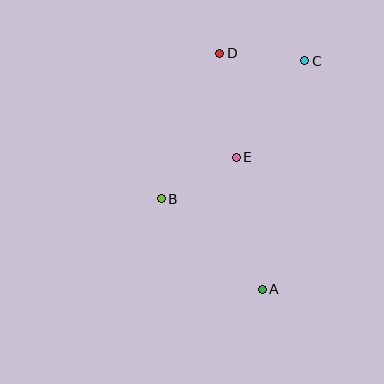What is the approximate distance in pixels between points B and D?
The distance between B and D is approximately 157 pixels.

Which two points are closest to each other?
Points C and D are closest to each other.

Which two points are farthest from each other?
Points A and D are farthest from each other.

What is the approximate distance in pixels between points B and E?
The distance between B and E is approximately 86 pixels.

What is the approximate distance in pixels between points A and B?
The distance between A and B is approximately 136 pixels.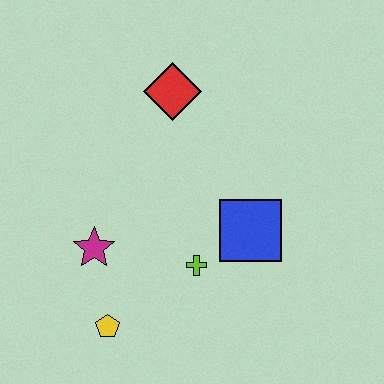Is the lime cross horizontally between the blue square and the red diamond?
Yes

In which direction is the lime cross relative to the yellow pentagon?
The lime cross is to the right of the yellow pentagon.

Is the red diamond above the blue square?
Yes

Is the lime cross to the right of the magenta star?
Yes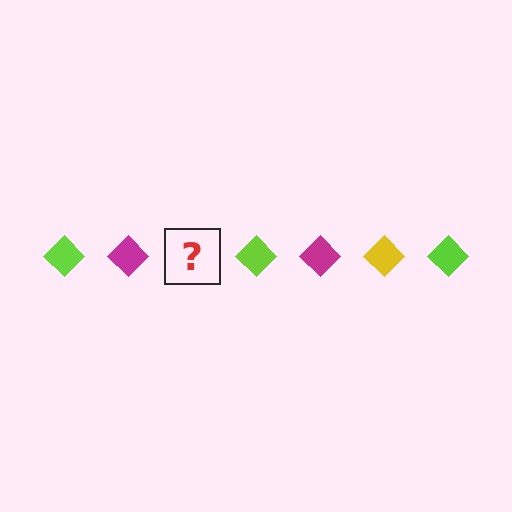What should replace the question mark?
The question mark should be replaced with a yellow diamond.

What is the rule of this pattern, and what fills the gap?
The rule is that the pattern cycles through lime, magenta, yellow diamonds. The gap should be filled with a yellow diamond.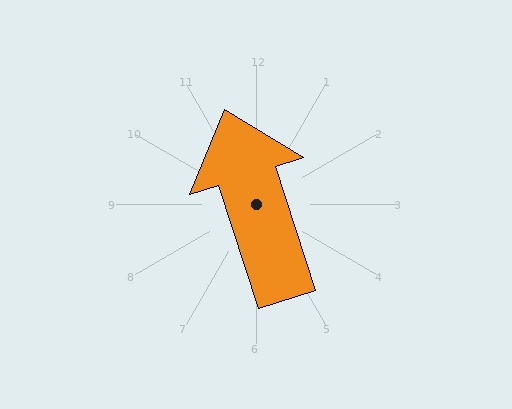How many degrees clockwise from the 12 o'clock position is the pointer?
Approximately 342 degrees.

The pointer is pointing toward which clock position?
Roughly 11 o'clock.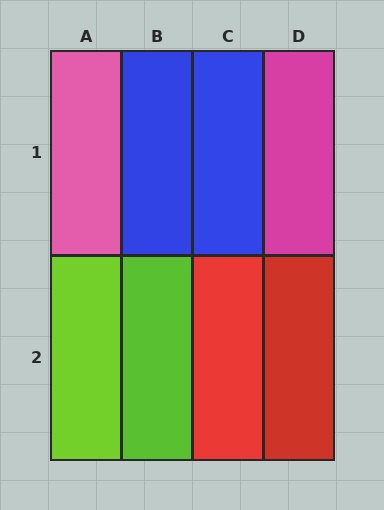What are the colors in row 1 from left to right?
Pink, blue, blue, magenta.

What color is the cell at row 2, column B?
Lime.